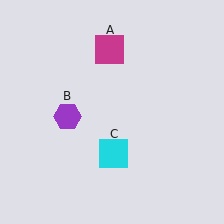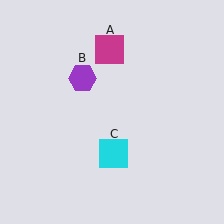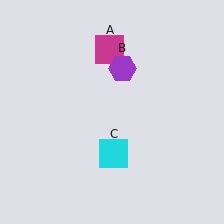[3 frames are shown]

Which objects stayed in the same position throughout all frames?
Magenta square (object A) and cyan square (object C) remained stationary.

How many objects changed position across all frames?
1 object changed position: purple hexagon (object B).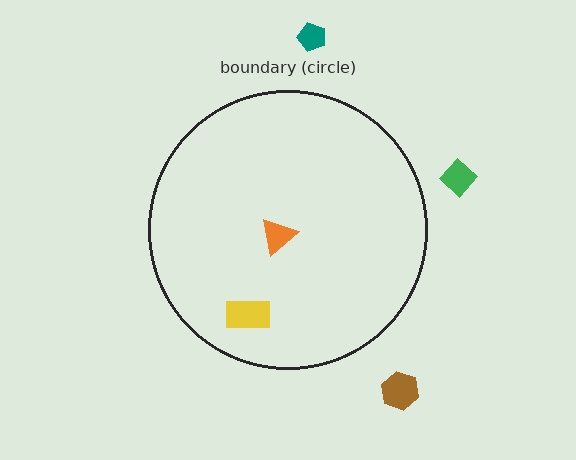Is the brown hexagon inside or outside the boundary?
Outside.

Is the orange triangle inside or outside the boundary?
Inside.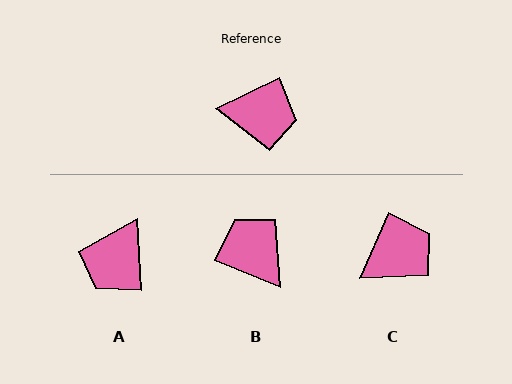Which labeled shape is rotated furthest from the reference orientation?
B, about 132 degrees away.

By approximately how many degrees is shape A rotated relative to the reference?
Approximately 113 degrees clockwise.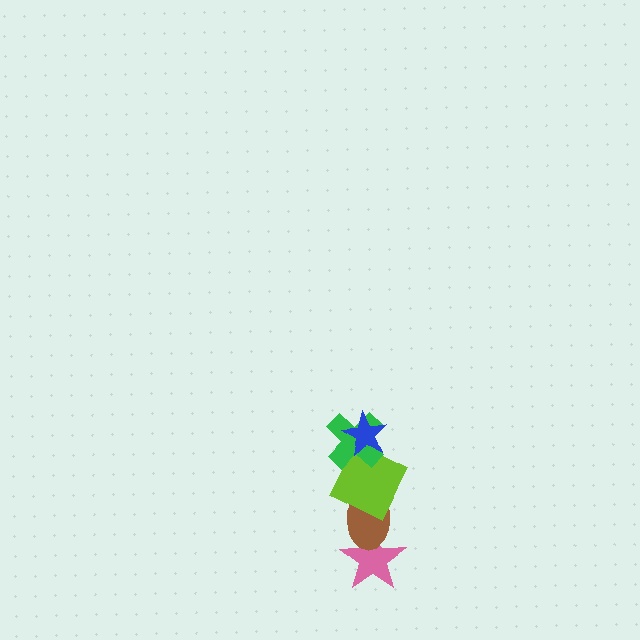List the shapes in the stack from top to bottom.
From top to bottom: the blue star, the green cross, the lime square, the brown ellipse, the pink star.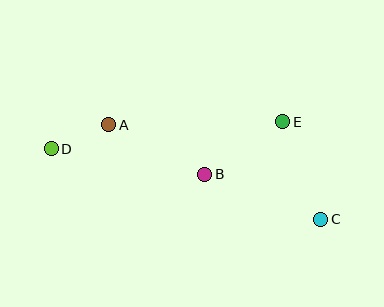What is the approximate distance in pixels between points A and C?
The distance between A and C is approximately 232 pixels.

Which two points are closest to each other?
Points A and D are closest to each other.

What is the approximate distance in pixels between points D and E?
The distance between D and E is approximately 233 pixels.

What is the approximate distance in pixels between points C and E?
The distance between C and E is approximately 105 pixels.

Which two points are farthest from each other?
Points C and D are farthest from each other.